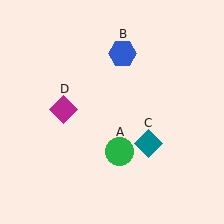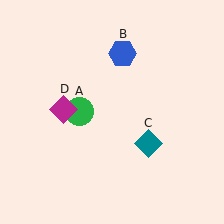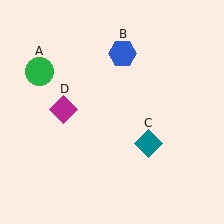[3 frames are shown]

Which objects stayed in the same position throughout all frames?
Blue hexagon (object B) and teal diamond (object C) and magenta diamond (object D) remained stationary.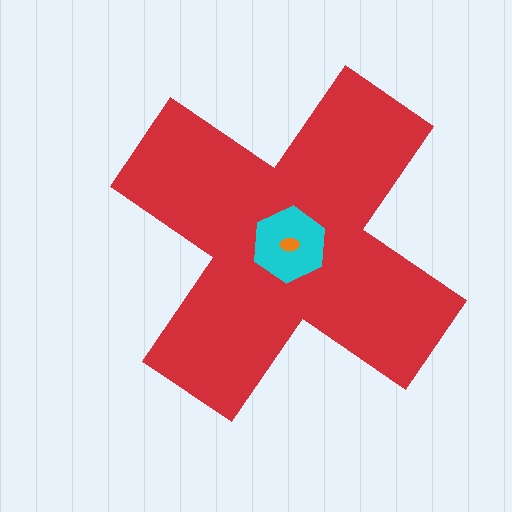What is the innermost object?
The orange ellipse.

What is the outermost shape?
The red cross.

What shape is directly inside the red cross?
The cyan hexagon.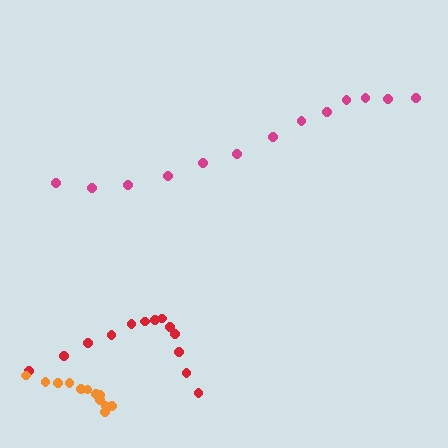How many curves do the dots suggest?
There are 3 distinct paths.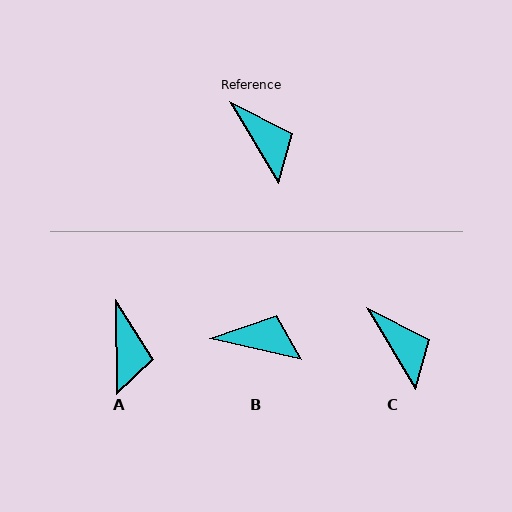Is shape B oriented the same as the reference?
No, it is off by about 46 degrees.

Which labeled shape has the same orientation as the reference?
C.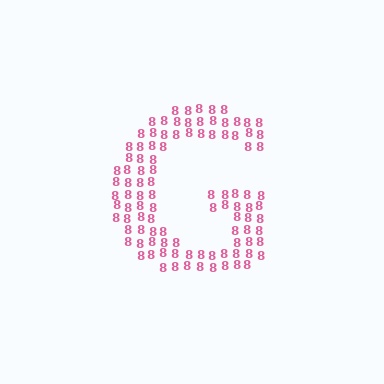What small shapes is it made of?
It is made of small digit 8's.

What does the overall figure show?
The overall figure shows the letter G.